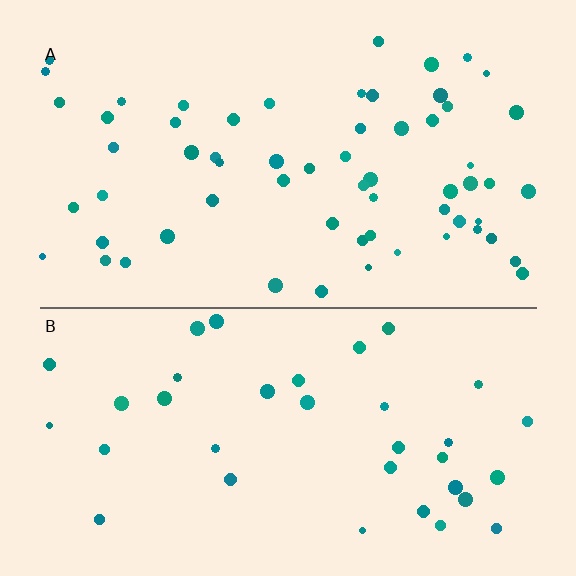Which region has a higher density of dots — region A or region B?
A (the top).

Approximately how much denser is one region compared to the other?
Approximately 1.7× — region A over region B.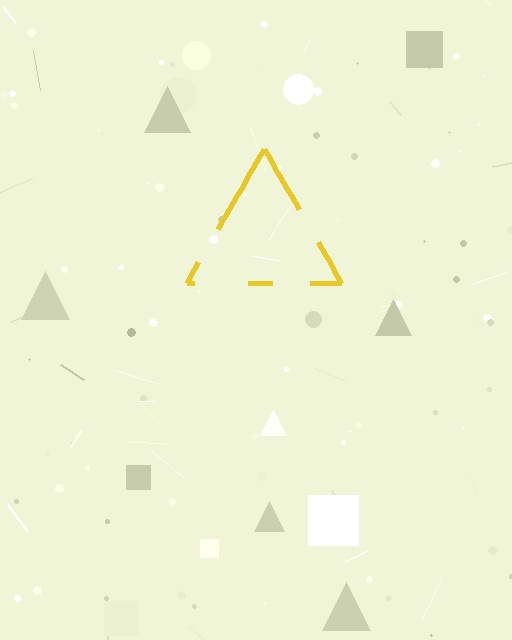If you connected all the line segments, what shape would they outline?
They would outline a triangle.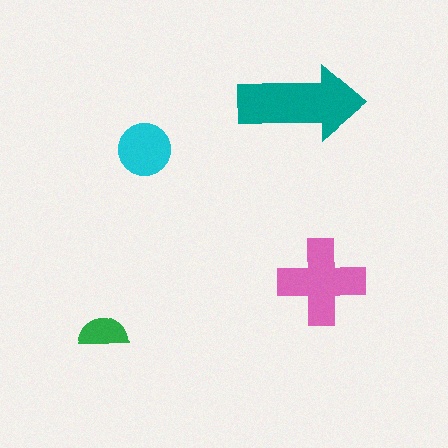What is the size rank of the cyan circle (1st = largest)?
3rd.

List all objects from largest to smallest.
The teal arrow, the pink cross, the cyan circle, the green semicircle.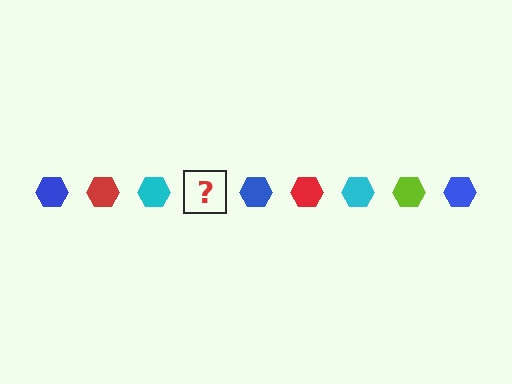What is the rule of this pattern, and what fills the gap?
The rule is that the pattern cycles through blue, red, cyan, lime hexagons. The gap should be filled with a lime hexagon.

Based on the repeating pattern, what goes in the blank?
The blank should be a lime hexagon.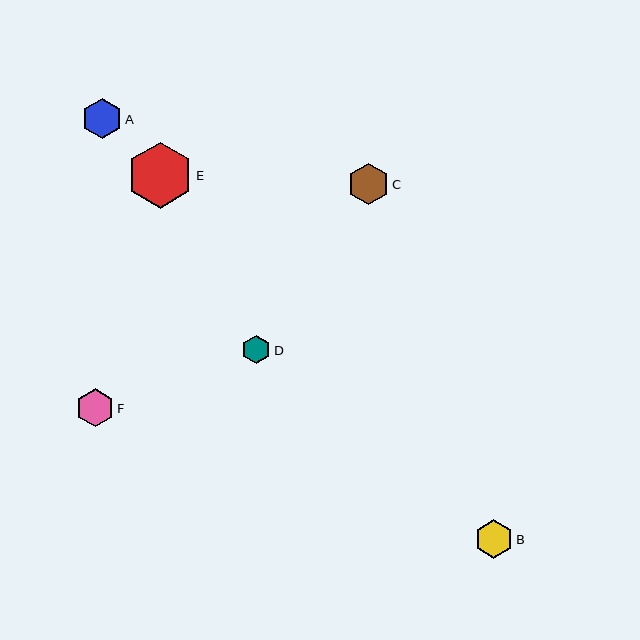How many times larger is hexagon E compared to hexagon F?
Hexagon E is approximately 1.7 times the size of hexagon F.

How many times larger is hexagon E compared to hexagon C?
Hexagon E is approximately 1.6 times the size of hexagon C.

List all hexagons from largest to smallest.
From largest to smallest: E, C, A, F, B, D.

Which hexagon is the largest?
Hexagon E is the largest with a size of approximately 66 pixels.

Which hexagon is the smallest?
Hexagon D is the smallest with a size of approximately 29 pixels.